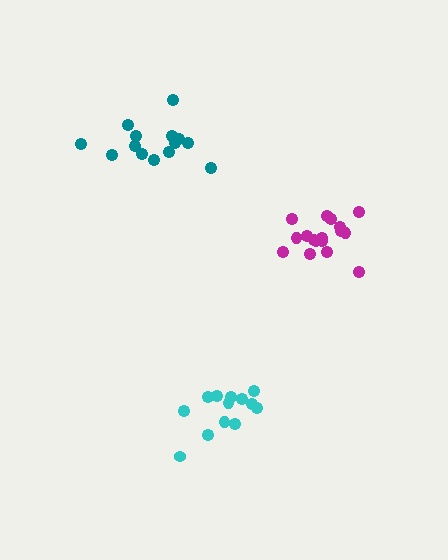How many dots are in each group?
Group 1: 13 dots, Group 2: 17 dots, Group 3: 14 dots (44 total).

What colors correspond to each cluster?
The clusters are colored: cyan, magenta, teal.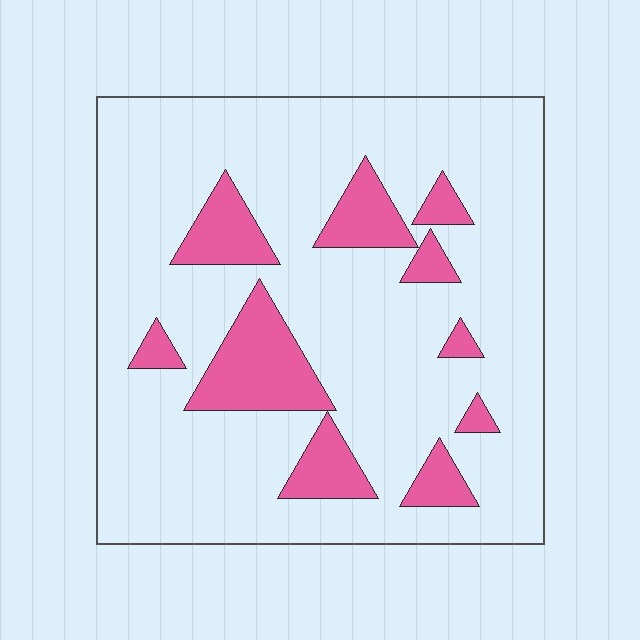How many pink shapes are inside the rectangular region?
10.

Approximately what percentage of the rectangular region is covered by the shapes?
Approximately 15%.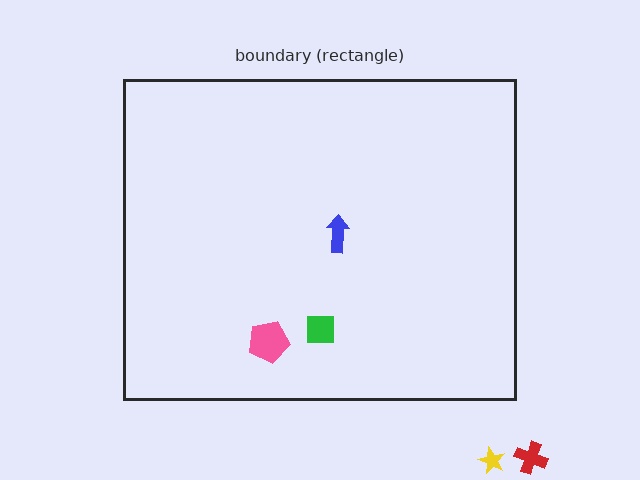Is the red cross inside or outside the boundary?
Outside.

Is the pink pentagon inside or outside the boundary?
Inside.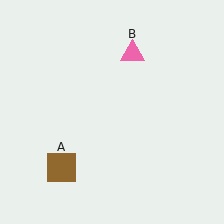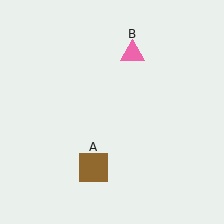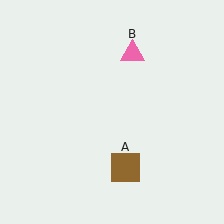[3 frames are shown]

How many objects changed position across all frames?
1 object changed position: brown square (object A).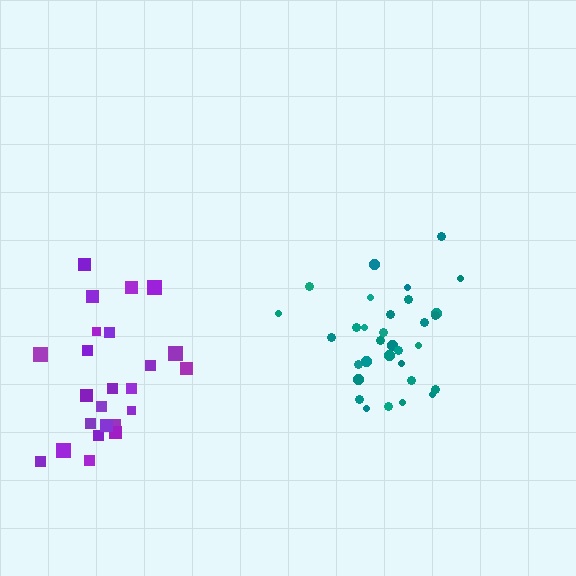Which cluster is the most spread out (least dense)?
Purple.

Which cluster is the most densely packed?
Teal.